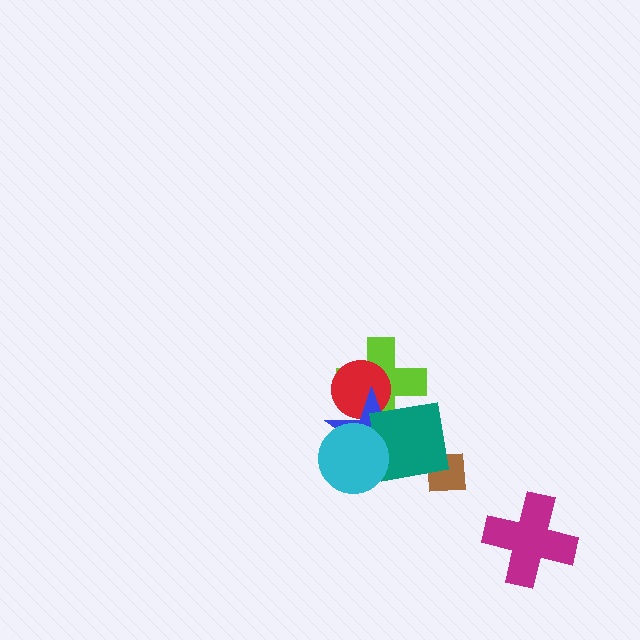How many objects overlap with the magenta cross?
0 objects overlap with the magenta cross.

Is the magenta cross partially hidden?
No, no other shape covers it.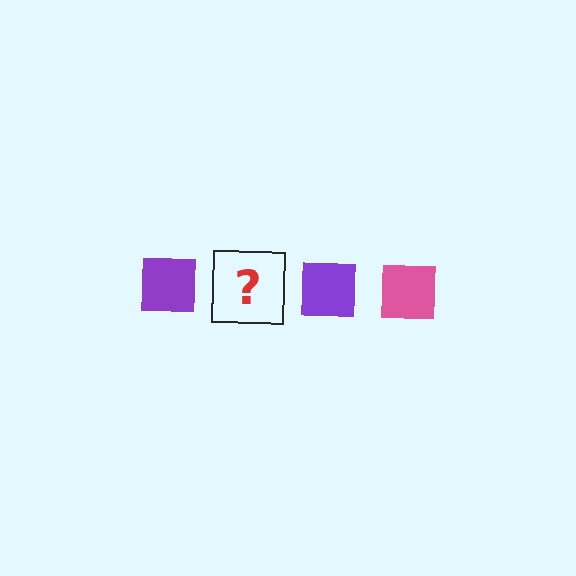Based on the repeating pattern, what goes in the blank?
The blank should be a pink square.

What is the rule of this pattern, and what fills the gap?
The rule is that the pattern cycles through purple, pink squares. The gap should be filled with a pink square.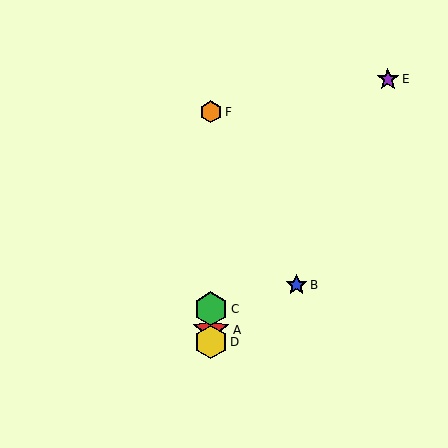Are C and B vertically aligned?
No, C is at x≈211 and B is at x≈296.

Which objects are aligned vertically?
Objects A, C, D, F are aligned vertically.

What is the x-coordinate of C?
Object C is at x≈211.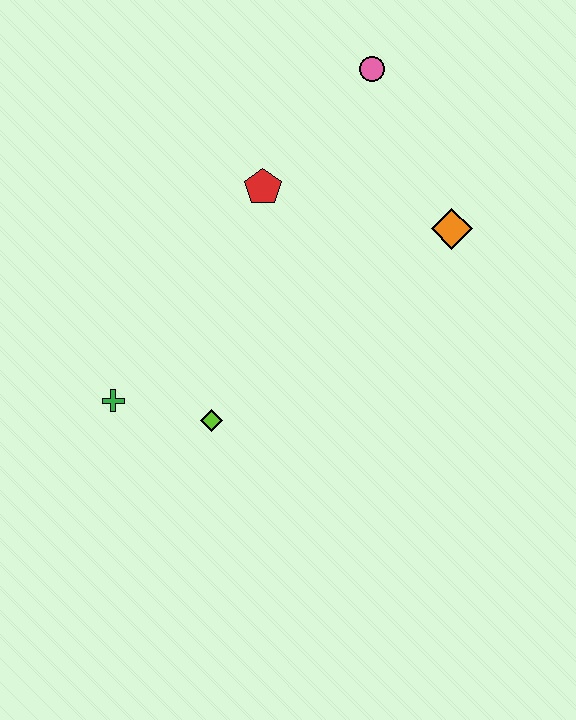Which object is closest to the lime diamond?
The green cross is closest to the lime diamond.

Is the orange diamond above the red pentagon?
No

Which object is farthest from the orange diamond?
The green cross is farthest from the orange diamond.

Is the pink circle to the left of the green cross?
No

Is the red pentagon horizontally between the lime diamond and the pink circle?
Yes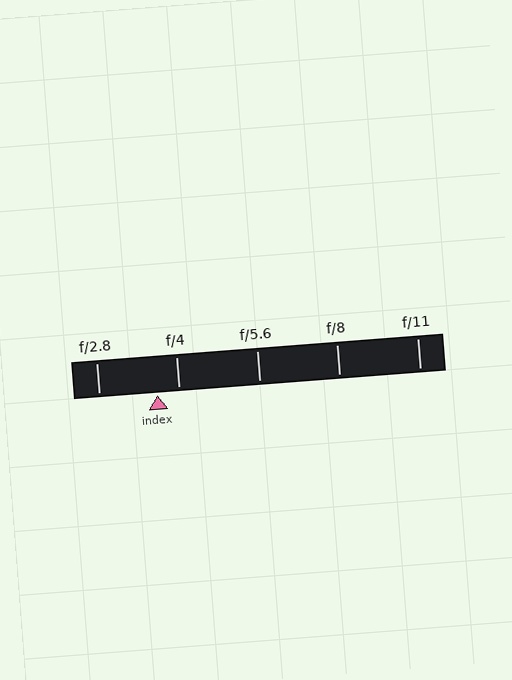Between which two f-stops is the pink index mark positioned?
The index mark is between f/2.8 and f/4.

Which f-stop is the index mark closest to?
The index mark is closest to f/4.